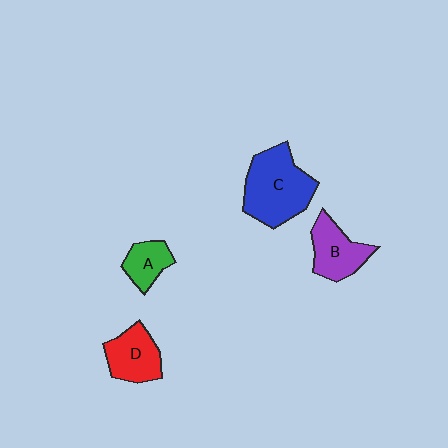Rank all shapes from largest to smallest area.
From largest to smallest: C (blue), B (purple), D (red), A (green).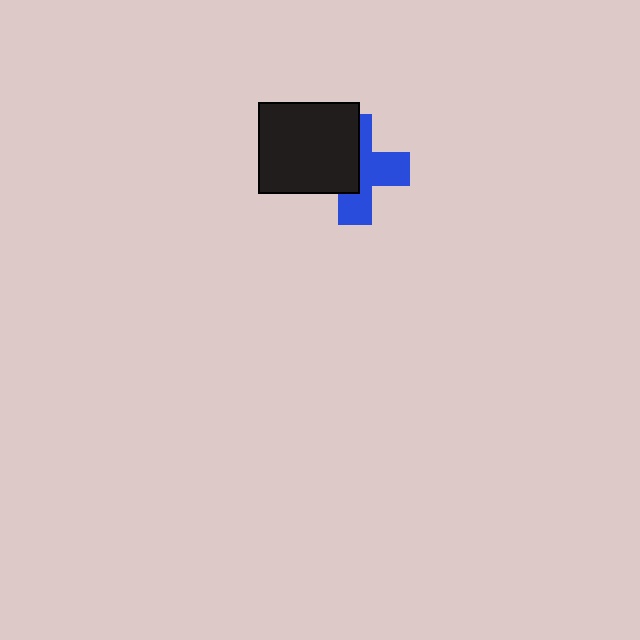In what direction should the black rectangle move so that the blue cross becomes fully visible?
The black rectangle should move left. That is the shortest direction to clear the overlap and leave the blue cross fully visible.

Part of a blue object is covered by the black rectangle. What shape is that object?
It is a cross.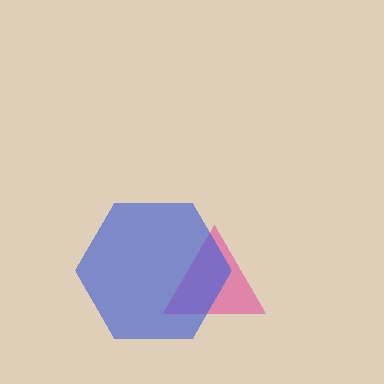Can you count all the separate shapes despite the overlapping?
Yes, there are 2 separate shapes.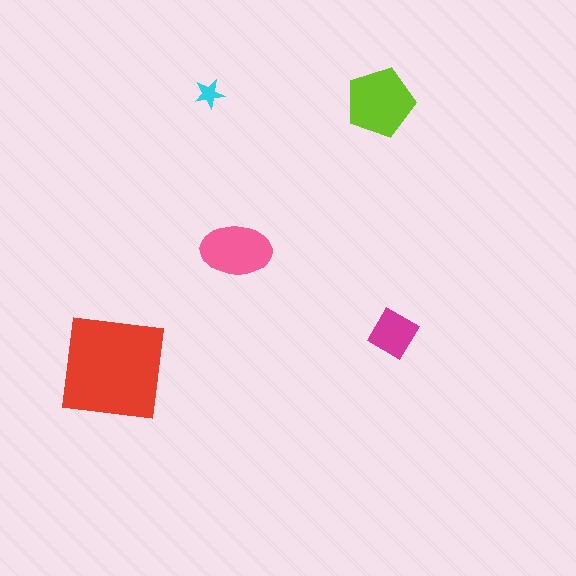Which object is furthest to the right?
The magenta diamond is rightmost.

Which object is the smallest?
The cyan star.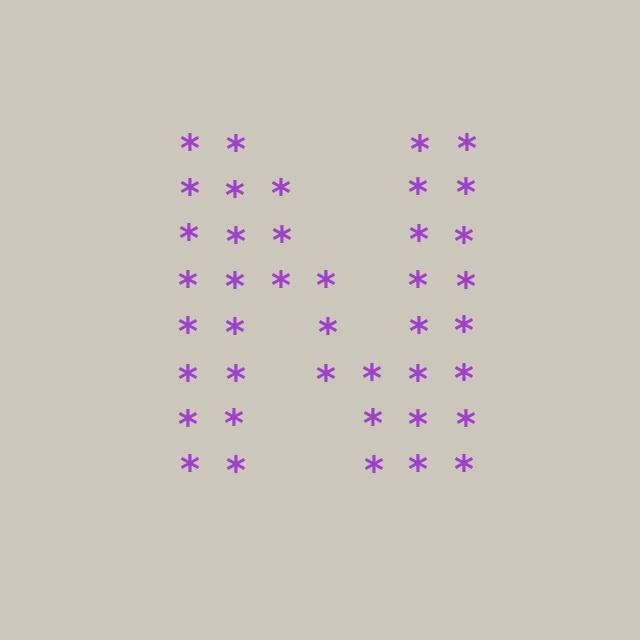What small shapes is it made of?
It is made of small asterisks.